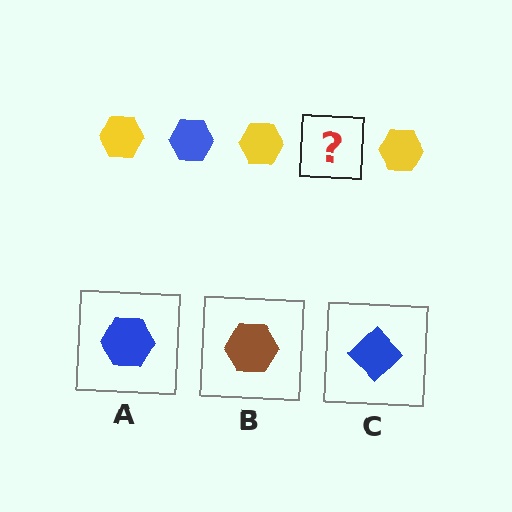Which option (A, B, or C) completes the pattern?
A.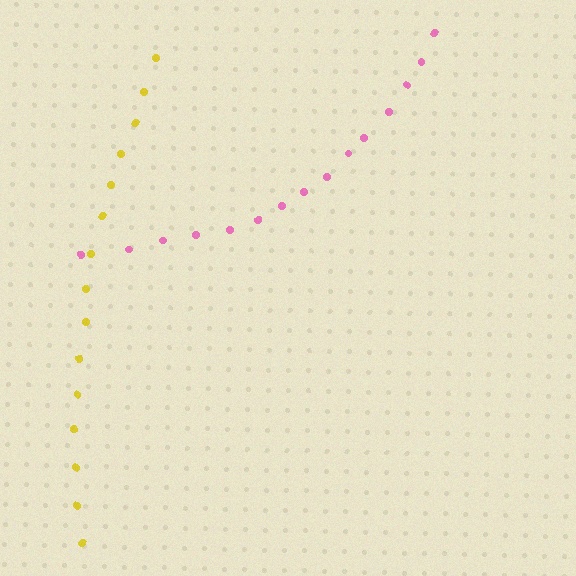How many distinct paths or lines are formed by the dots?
There are 2 distinct paths.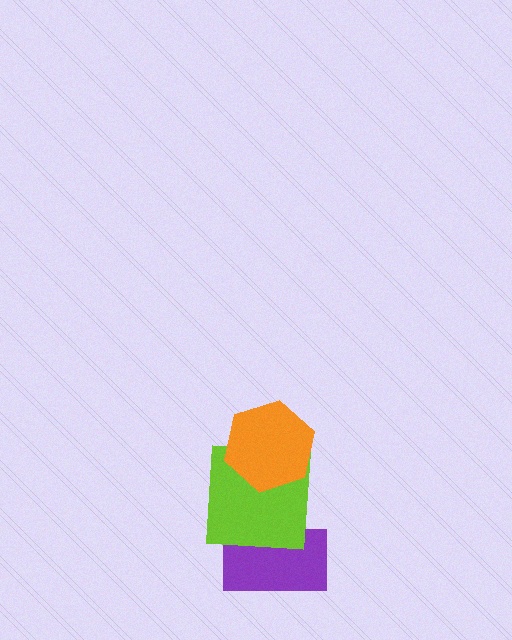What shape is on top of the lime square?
The orange hexagon is on top of the lime square.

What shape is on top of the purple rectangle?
The lime square is on top of the purple rectangle.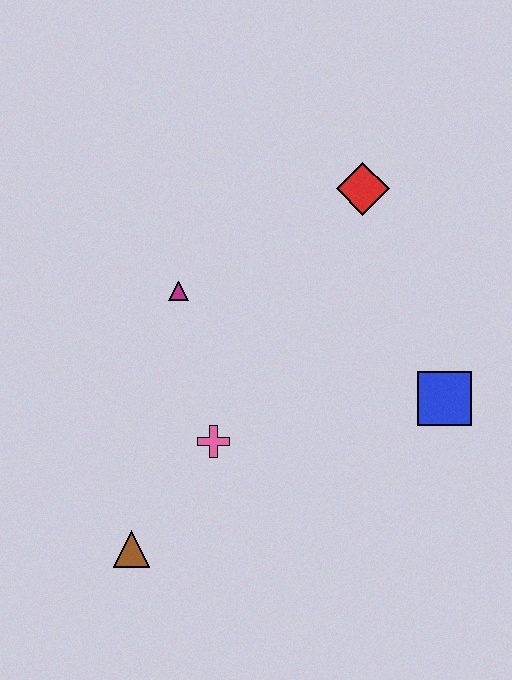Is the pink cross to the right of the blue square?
No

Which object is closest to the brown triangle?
The pink cross is closest to the brown triangle.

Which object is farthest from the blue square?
The brown triangle is farthest from the blue square.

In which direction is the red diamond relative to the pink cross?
The red diamond is above the pink cross.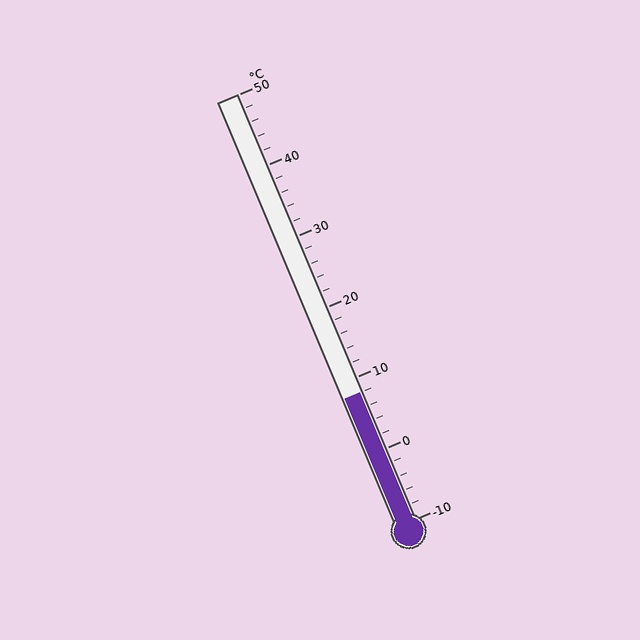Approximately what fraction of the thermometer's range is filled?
The thermometer is filled to approximately 30% of its range.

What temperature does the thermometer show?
The thermometer shows approximately 8°C.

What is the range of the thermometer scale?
The thermometer scale ranges from -10°C to 50°C.